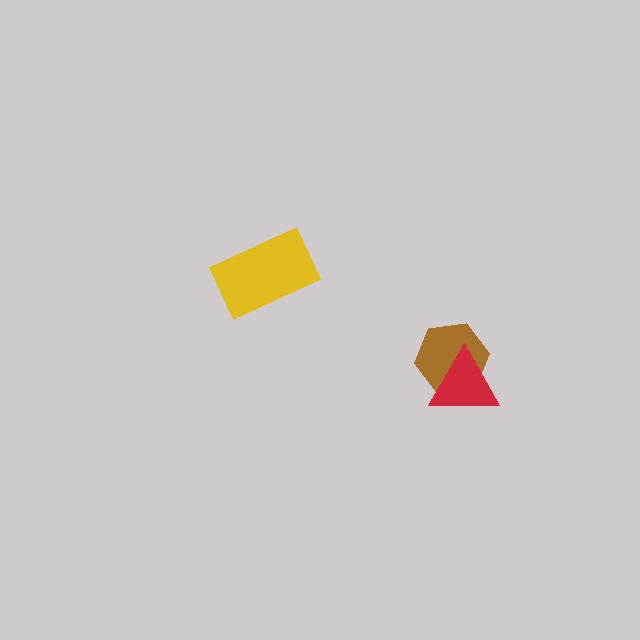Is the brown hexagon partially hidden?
Yes, it is partially covered by another shape.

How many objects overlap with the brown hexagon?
1 object overlaps with the brown hexagon.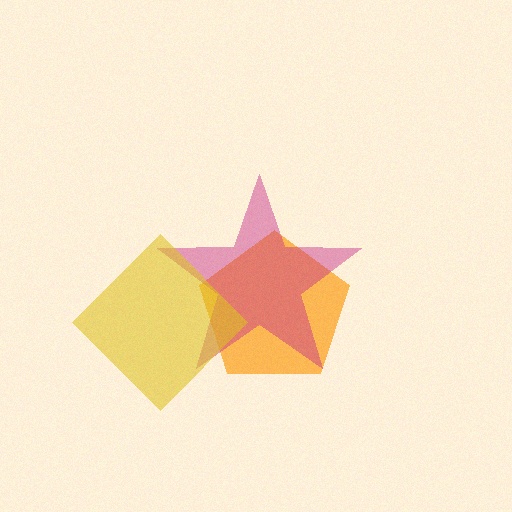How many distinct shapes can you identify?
There are 3 distinct shapes: an orange pentagon, a magenta star, a yellow diamond.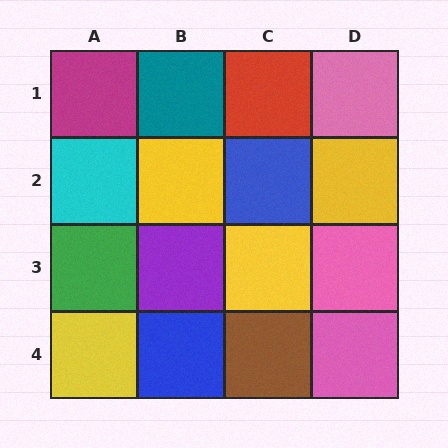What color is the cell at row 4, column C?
Brown.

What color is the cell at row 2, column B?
Yellow.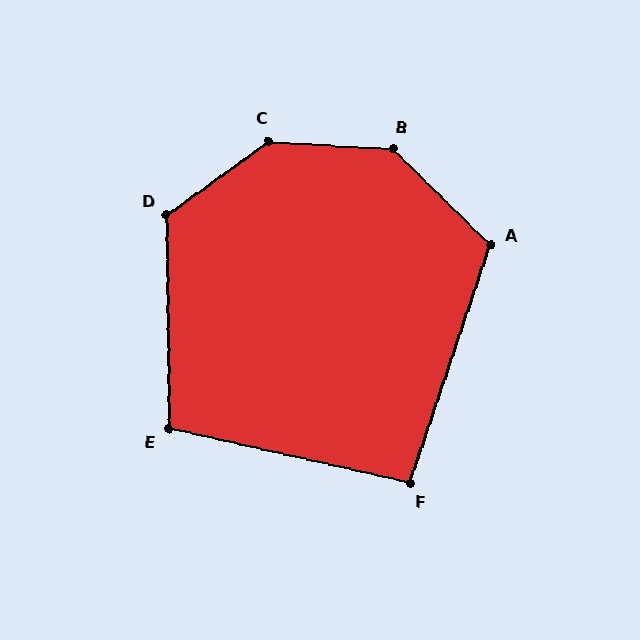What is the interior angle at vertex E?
Approximately 103 degrees (obtuse).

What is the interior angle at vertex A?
Approximately 116 degrees (obtuse).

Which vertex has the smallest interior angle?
F, at approximately 96 degrees.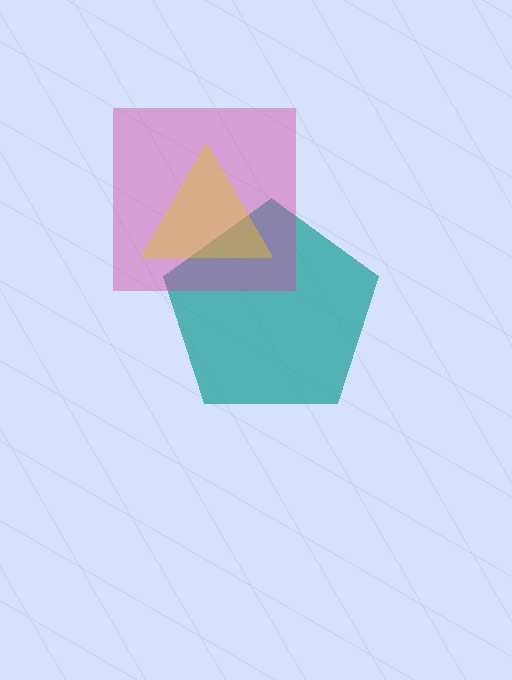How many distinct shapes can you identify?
There are 3 distinct shapes: a teal pentagon, a magenta square, a yellow triangle.